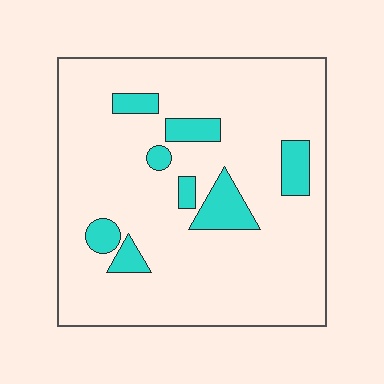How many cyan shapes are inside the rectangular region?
8.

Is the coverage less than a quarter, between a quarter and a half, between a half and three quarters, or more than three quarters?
Less than a quarter.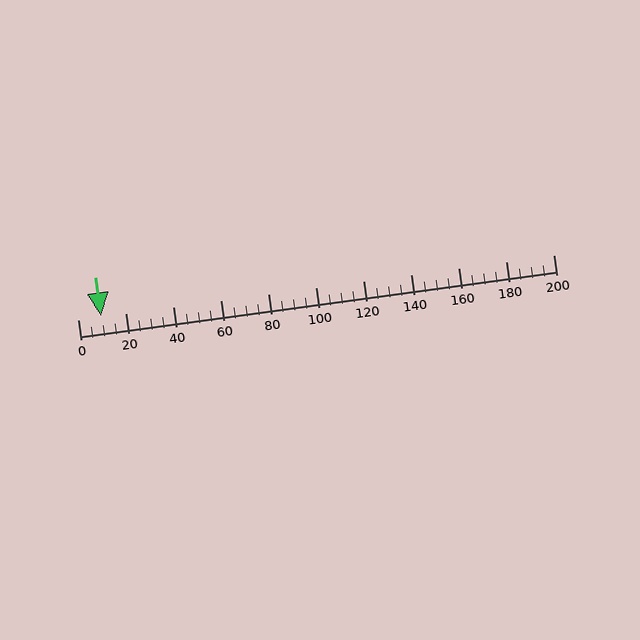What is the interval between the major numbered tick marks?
The major tick marks are spaced 20 units apart.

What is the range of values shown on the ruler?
The ruler shows values from 0 to 200.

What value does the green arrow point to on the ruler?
The green arrow points to approximately 10.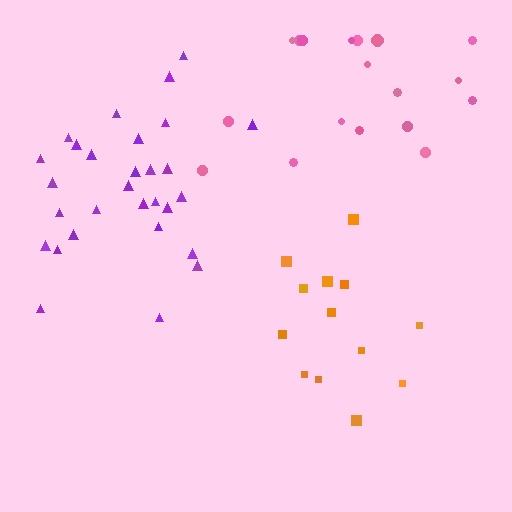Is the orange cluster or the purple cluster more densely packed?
Purple.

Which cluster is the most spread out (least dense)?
Pink.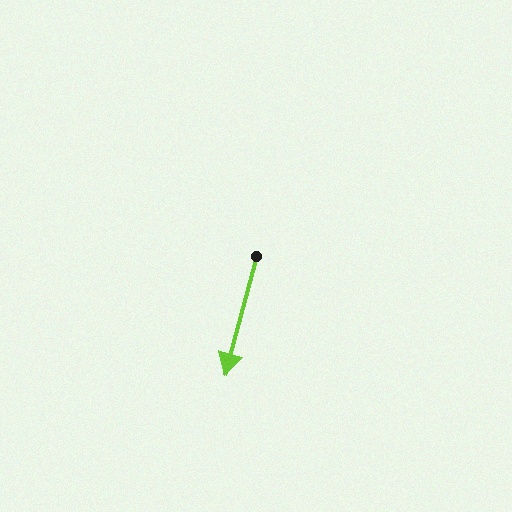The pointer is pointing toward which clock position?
Roughly 6 o'clock.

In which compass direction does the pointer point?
South.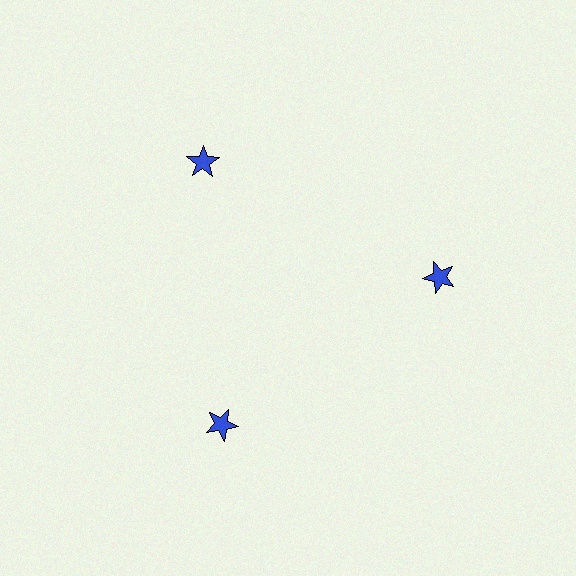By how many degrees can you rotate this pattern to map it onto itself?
The pattern maps onto itself every 120 degrees of rotation.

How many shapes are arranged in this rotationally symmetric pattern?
There are 3 shapes, arranged in 3 groups of 1.